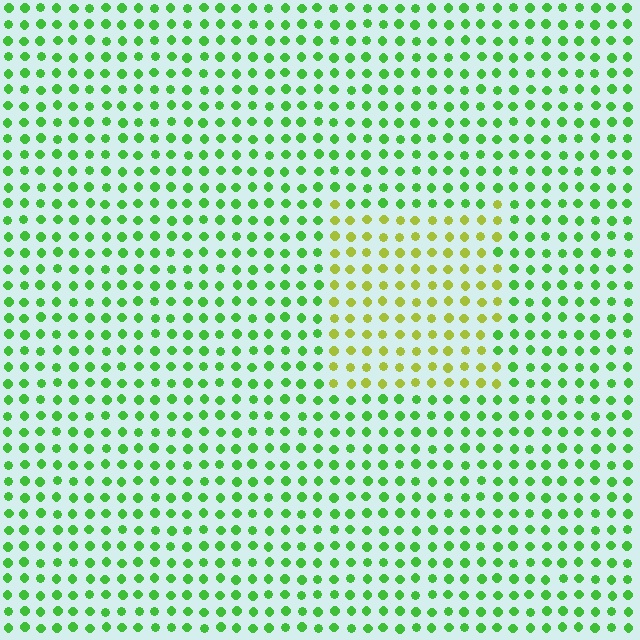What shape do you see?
I see a rectangle.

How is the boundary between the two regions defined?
The boundary is defined purely by a slight shift in hue (about 45 degrees). Spacing, size, and orientation are identical on both sides.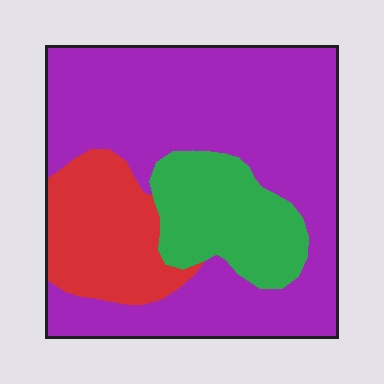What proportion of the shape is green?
Green covers 18% of the shape.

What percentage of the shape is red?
Red covers about 20% of the shape.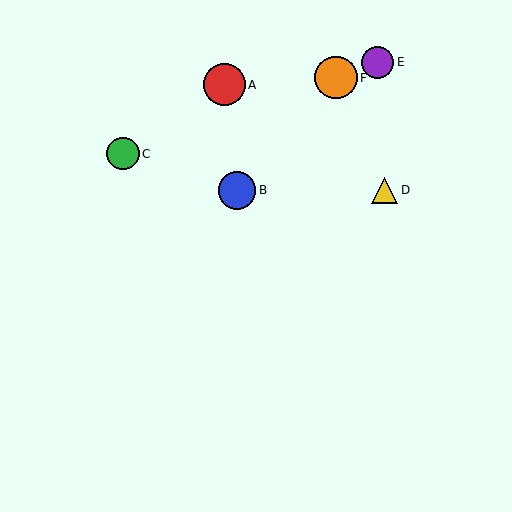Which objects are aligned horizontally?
Objects B, D are aligned horizontally.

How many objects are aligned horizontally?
2 objects (B, D) are aligned horizontally.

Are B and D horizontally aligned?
Yes, both are at y≈190.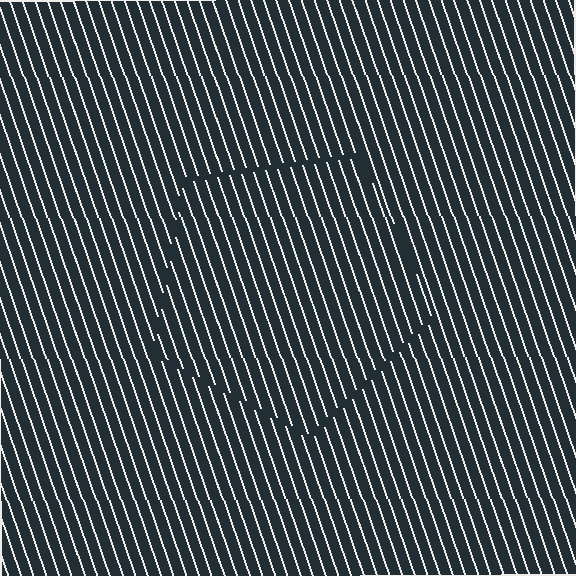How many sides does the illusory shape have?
5 sides — the line-ends trace a pentagon.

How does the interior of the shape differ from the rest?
The interior of the shape contains the same grating, shifted by half a period — the contour is defined by the phase discontinuity where line-ends from the inner and outer gratings abut.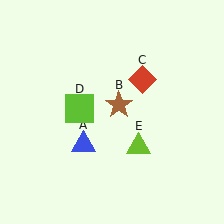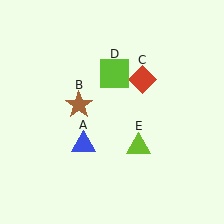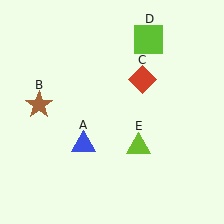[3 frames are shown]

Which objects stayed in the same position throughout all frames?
Blue triangle (object A) and red diamond (object C) and lime triangle (object E) remained stationary.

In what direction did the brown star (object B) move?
The brown star (object B) moved left.